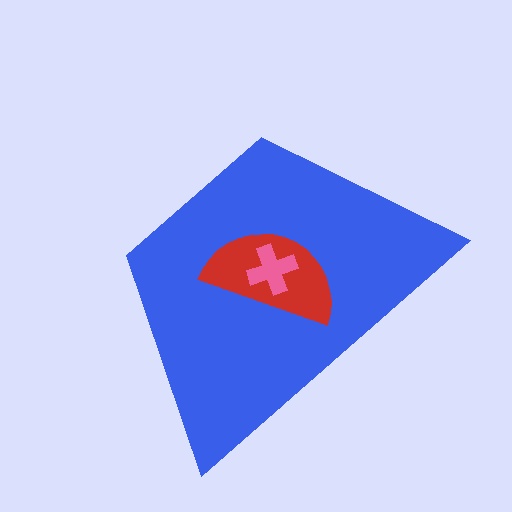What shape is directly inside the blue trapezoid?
The red semicircle.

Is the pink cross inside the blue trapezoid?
Yes.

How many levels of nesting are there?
3.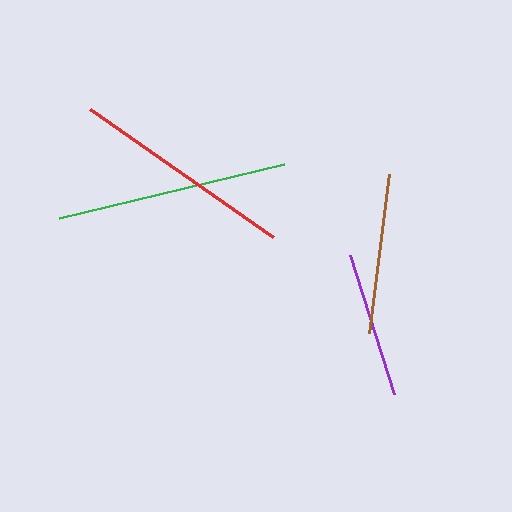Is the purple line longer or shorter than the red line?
The red line is longer than the purple line.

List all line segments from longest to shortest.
From longest to shortest: green, red, brown, purple.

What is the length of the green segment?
The green segment is approximately 232 pixels long.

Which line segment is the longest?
The green line is the longest at approximately 232 pixels.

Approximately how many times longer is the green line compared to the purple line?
The green line is approximately 1.6 times the length of the purple line.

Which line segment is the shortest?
The purple line is the shortest at approximately 146 pixels.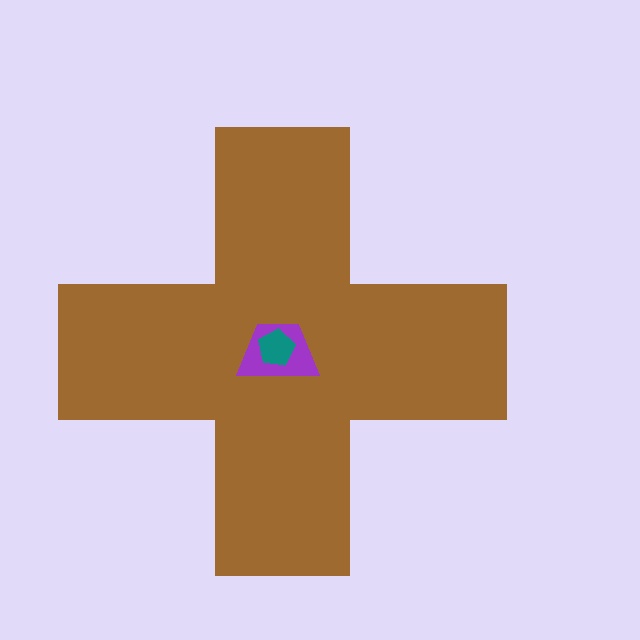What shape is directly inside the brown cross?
The purple trapezoid.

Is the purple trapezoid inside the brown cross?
Yes.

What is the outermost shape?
The brown cross.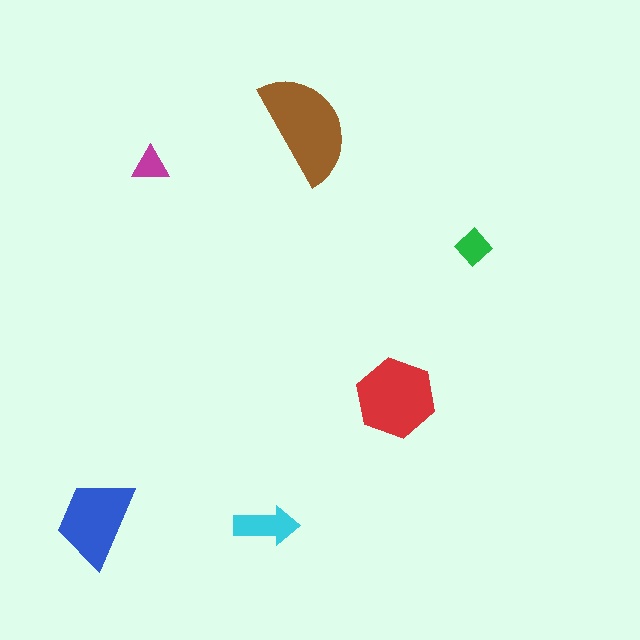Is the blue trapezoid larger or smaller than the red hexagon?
Smaller.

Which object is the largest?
The brown semicircle.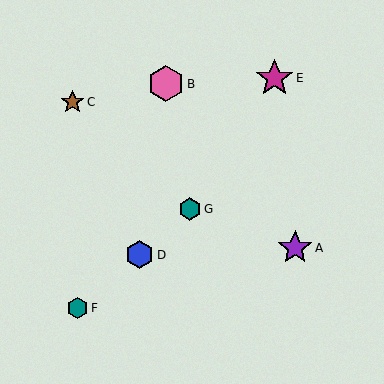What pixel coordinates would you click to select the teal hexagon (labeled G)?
Click at (190, 209) to select the teal hexagon G.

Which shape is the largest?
The magenta star (labeled E) is the largest.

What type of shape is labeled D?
Shape D is a blue hexagon.